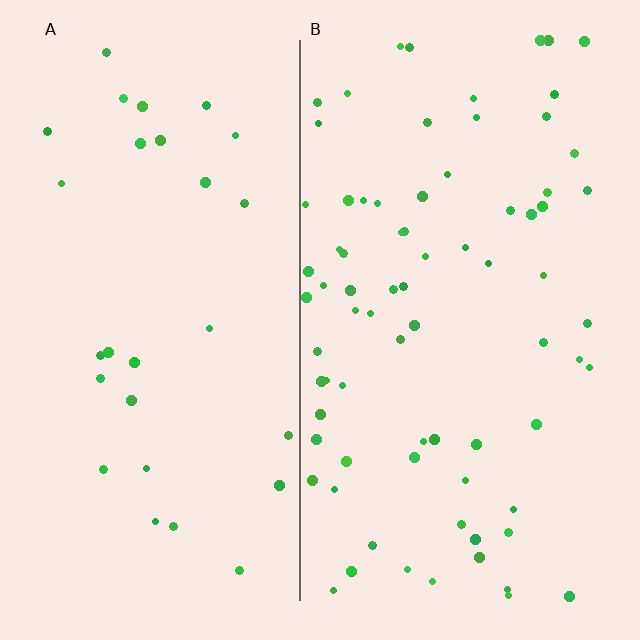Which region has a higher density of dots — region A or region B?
B (the right).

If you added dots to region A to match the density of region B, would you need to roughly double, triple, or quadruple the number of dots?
Approximately triple.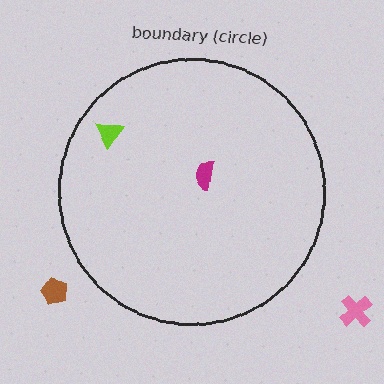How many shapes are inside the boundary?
2 inside, 2 outside.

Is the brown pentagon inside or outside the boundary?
Outside.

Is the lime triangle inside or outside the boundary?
Inside.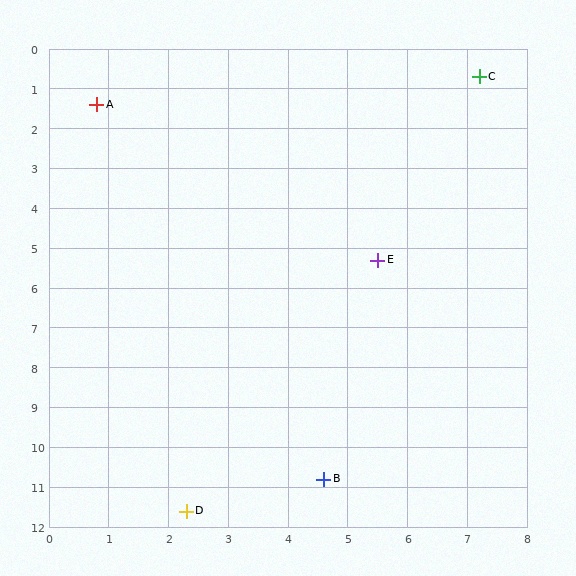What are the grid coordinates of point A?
Point A is at approximately (0.8, 1.4).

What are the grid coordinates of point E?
Point E is at approximately (5.5, 5.3).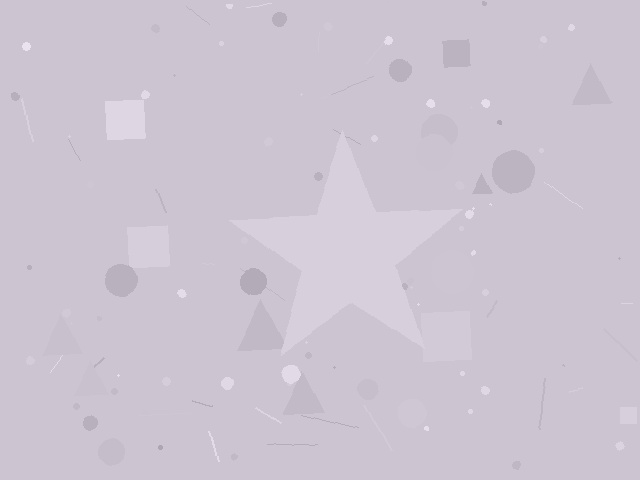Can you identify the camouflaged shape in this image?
The camouflaged shape is a star.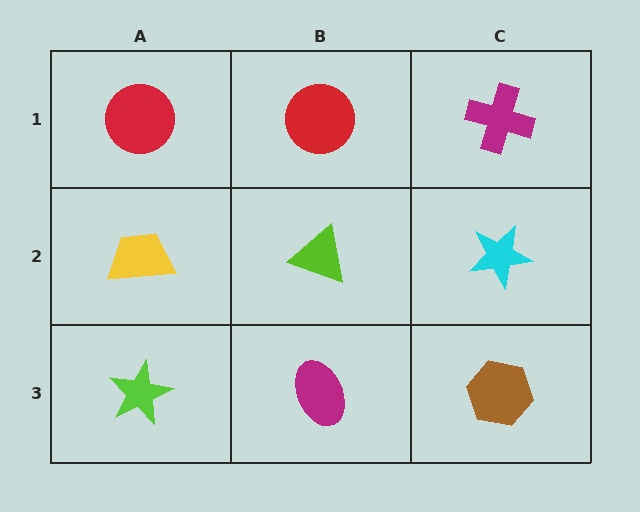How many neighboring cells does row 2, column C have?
3.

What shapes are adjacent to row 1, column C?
A cyan star (row 2, column C), a red circle (row 1, column B).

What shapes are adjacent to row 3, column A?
A yellow trapezoid (row 2, column A), a magenta ellipse (row 3, column B).